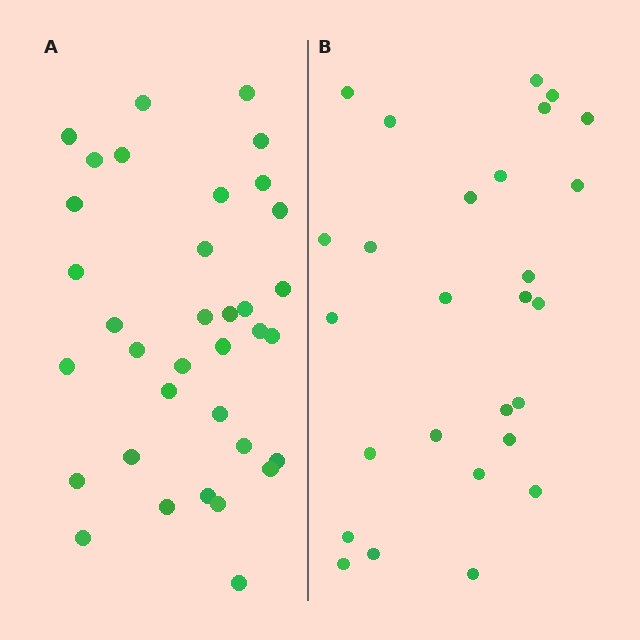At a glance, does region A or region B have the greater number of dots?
Region A (the left region) has more dots.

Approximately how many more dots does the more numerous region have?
Region A has roughly 8 or so more dots than region B.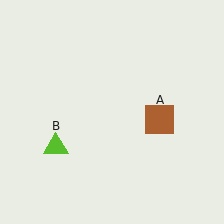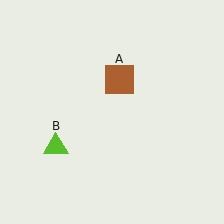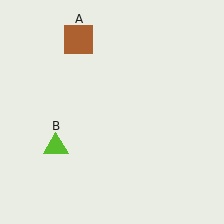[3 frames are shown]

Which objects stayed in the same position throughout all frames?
Lime triangle (object B) remained stationary.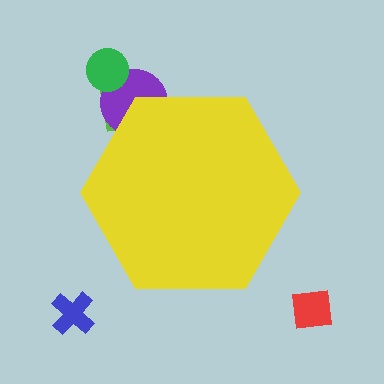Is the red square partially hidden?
No, the red square is fully visible.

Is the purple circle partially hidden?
Yes, the purple circle is partially hidden behind the yellow hexagon.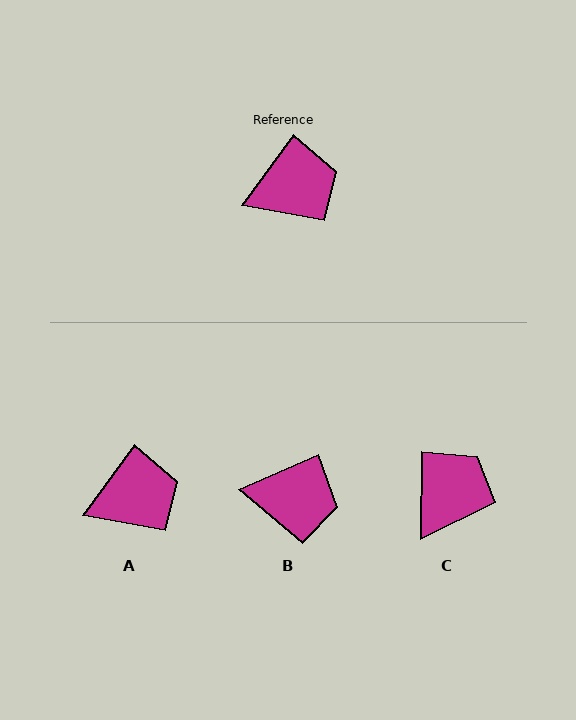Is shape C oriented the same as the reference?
No, it is off by about 36 degrees.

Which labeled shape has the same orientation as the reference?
A.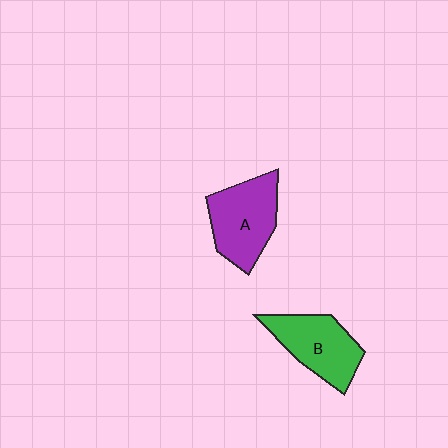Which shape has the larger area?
Shape A (purple).